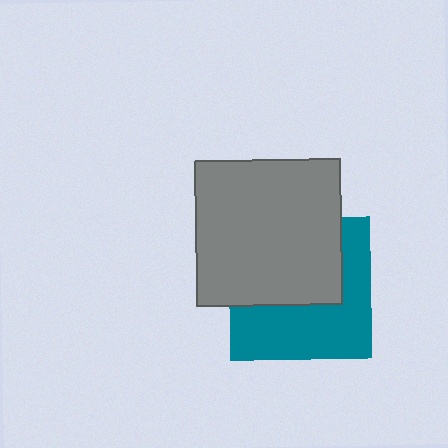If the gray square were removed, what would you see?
You would see the complete teal square.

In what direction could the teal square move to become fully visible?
The teal square could move down. That would shift it out from behind the gray square entirely.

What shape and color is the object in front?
The object in front is a gray square.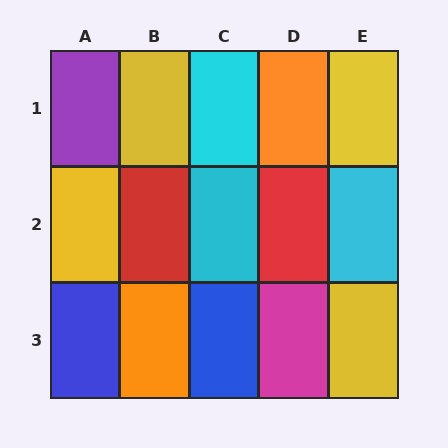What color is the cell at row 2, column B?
Red.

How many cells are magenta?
1 cell is magenta.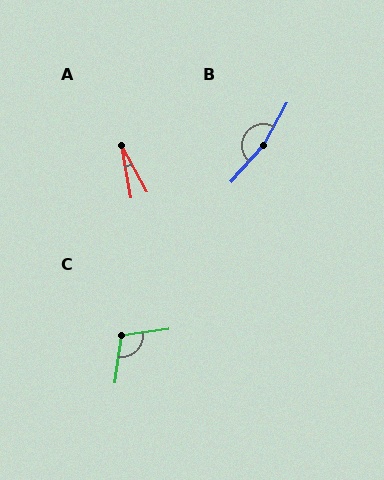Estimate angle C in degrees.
Approximately 105 degrees.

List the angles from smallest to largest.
A (19°), C (105°), B (167°).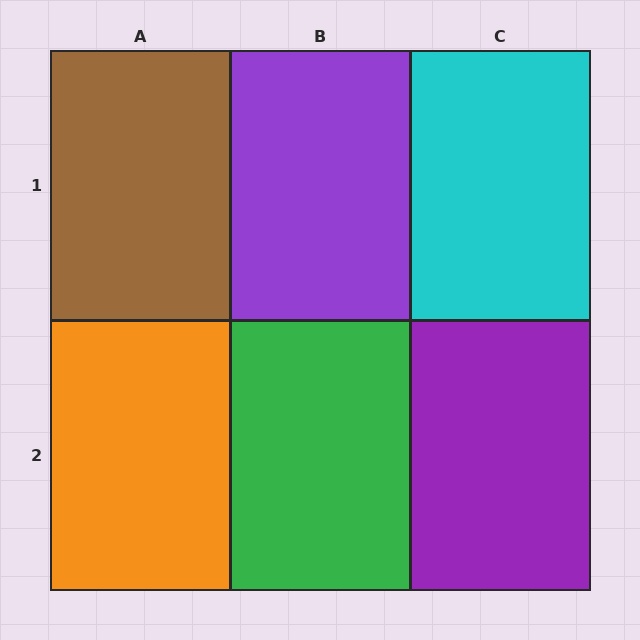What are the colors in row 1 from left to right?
Brown, purple, cyan.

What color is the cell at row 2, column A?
Orange.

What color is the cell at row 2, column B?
Green.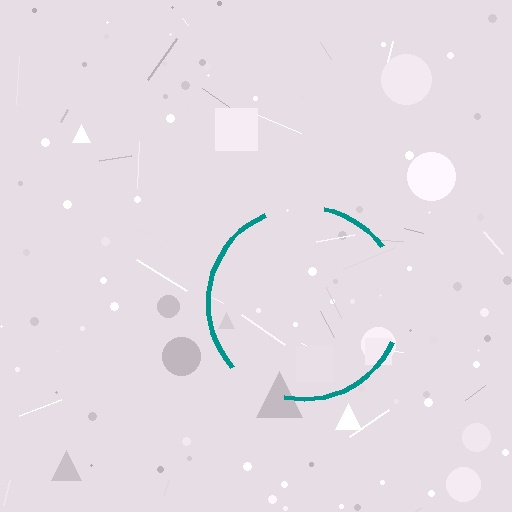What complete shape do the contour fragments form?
The contour fragments form a circle.